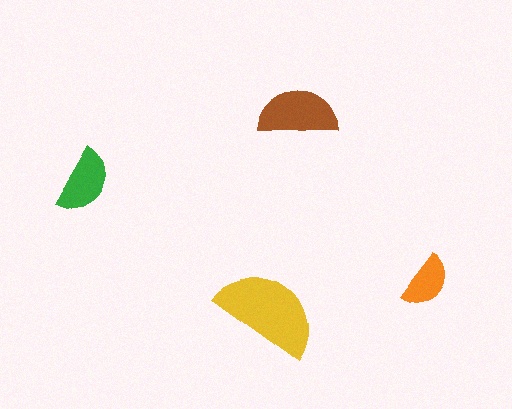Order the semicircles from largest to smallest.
the yellow one, the brown one, the green one, the orange one.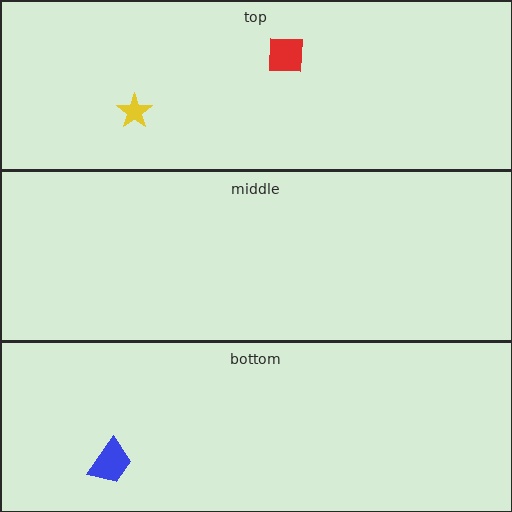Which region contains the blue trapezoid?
The bottom region.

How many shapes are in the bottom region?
1.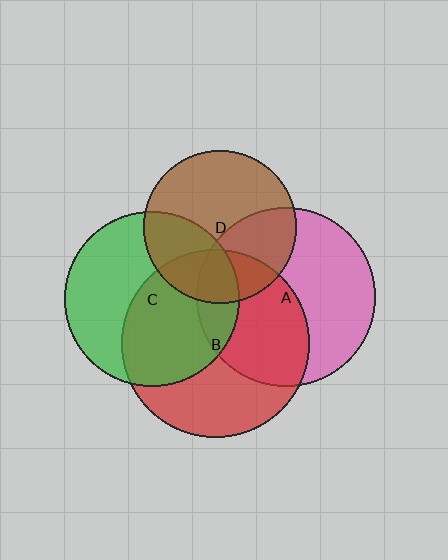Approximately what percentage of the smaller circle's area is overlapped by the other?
Approximately 45%.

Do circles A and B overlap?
Yes.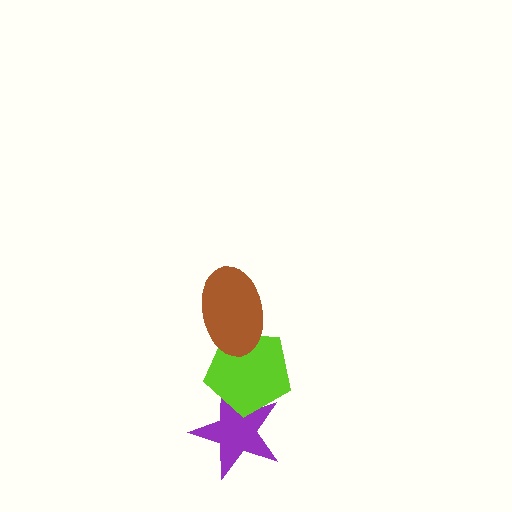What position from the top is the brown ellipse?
The brown ellipse is 1st from the top.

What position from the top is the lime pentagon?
The lime pentagon is 2nd from the top.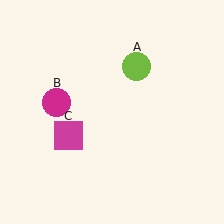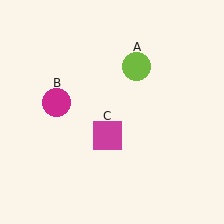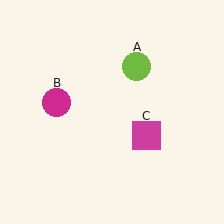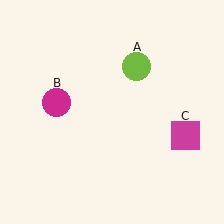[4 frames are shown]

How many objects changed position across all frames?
1 object changed position: magenta square (object C).